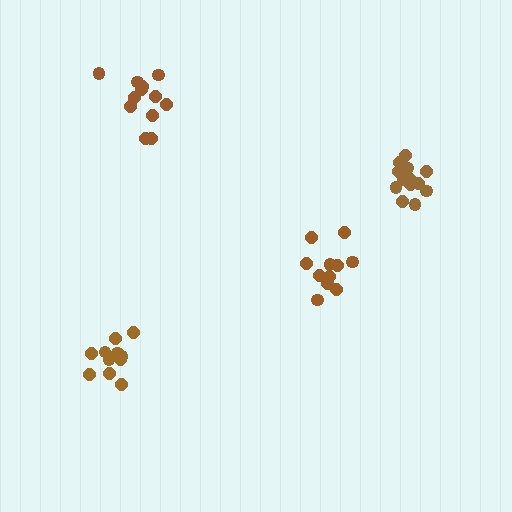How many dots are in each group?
Group 1: 11 dots, Group 2: 12 dots, Group 3: 14 dots, Group 4: 11 dots (48 total).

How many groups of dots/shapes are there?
There are 4 groups.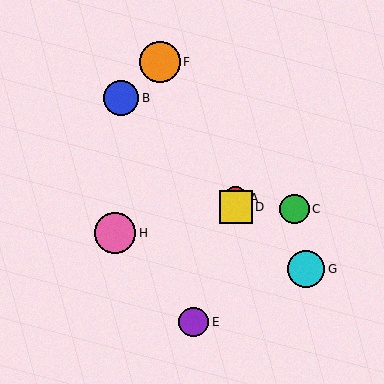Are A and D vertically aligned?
Yes, both are at x≈236.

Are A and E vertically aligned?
No, A is at x≈236 and E is at x≈194.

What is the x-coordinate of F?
Object F is at x≈160.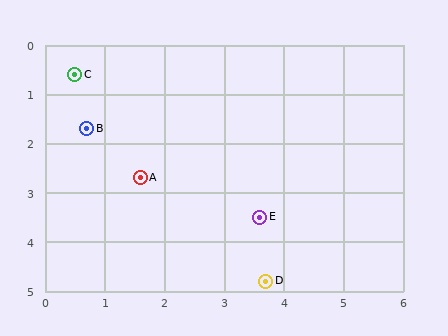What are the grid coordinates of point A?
Point A is at approximately (1.6, 2.7).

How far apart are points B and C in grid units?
Points B and C are about 1.1 grid units apart.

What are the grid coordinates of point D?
Point D is at approximately (3.7, 4.8).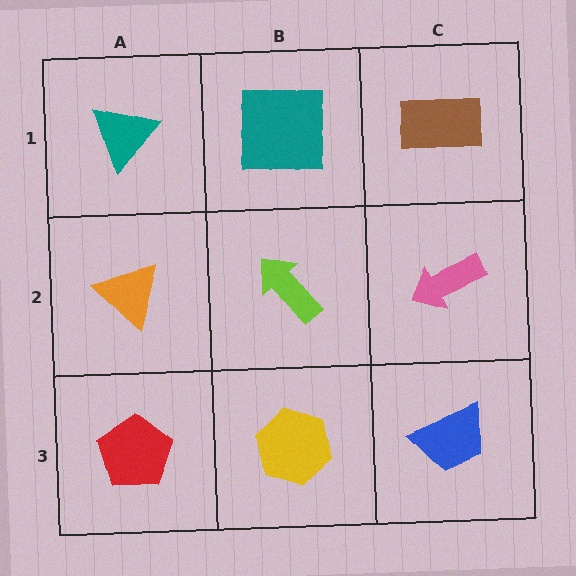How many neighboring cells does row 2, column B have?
4.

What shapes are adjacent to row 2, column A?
A teal triangle (row 1, column A), a red pentagon (row 3, column A), a lime arrow (row 2, column B).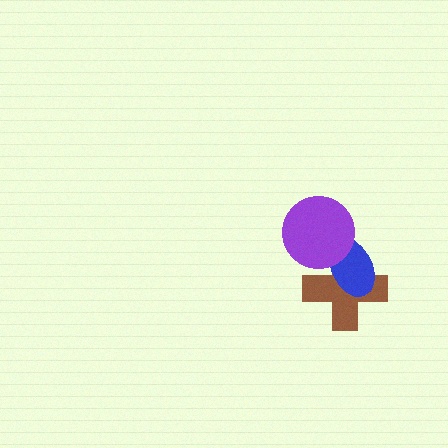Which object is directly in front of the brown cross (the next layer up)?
The blue ellipse is directly in front of the brown cross.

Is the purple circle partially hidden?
No, no other shape covers it.